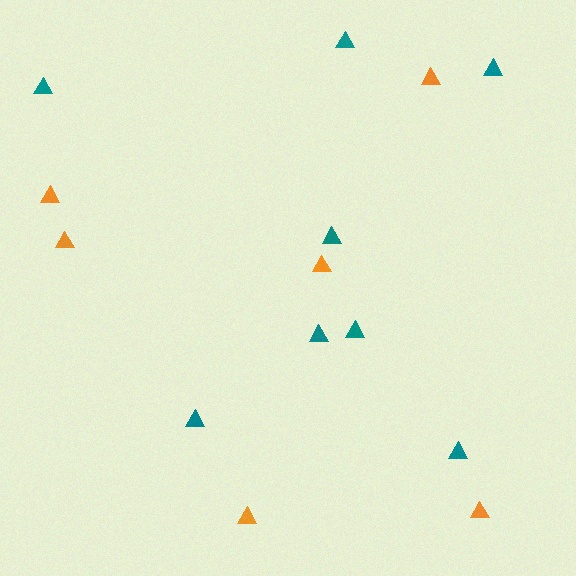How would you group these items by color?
There are 2 groups: one group of orange triangles (6) and one group of teal triangles (8).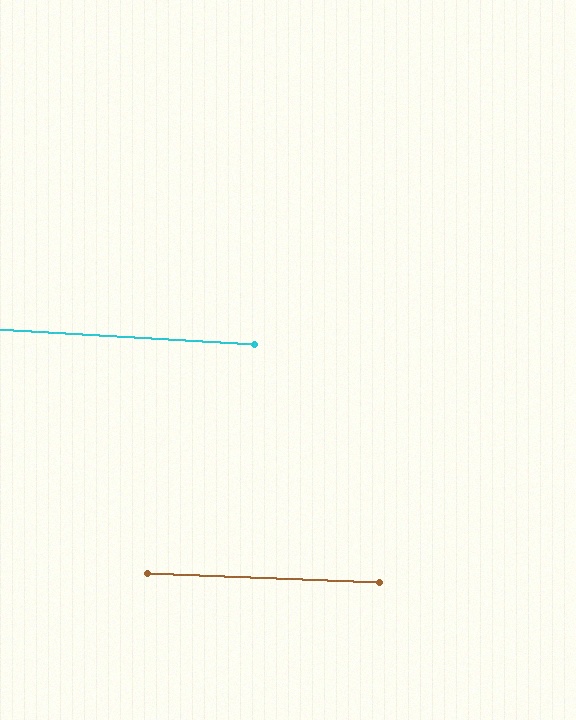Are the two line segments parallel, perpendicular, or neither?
Parallel — their directions differ by only 1.1°.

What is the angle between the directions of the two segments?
Approximately 1 degree.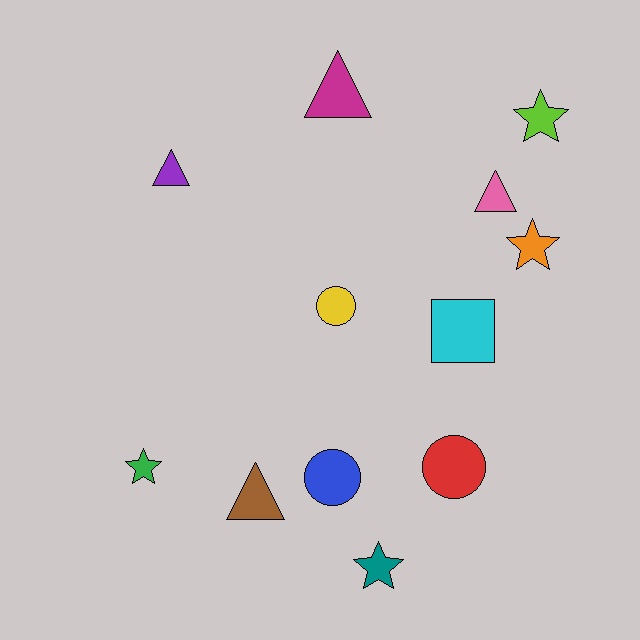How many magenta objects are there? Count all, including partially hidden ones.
There is 1 magenta object.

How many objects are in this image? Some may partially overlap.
There are 12 objects.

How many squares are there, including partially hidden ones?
There is 1 square.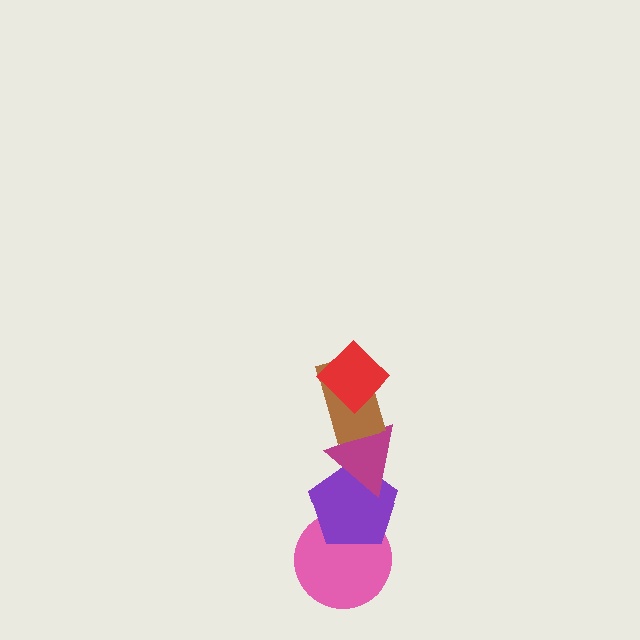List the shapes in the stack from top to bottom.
From top to bottom: the red diamond, the brown rectangle, the magenta triangle, the purple pentagon, the pink circle.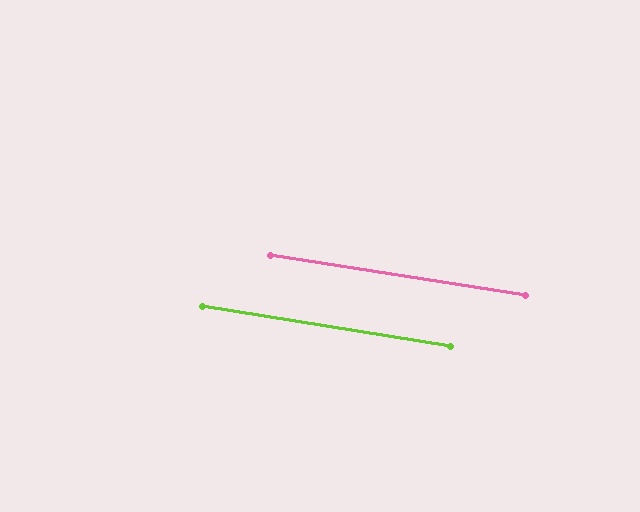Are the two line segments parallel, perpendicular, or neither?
Parallel — their directions differ by only 0.1°.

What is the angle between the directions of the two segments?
Approximately 0 degrees.